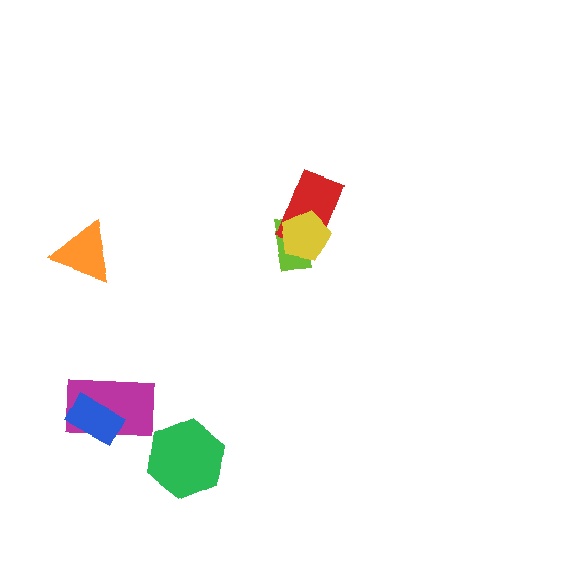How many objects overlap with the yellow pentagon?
2 objects overlap with the yellow pentagon.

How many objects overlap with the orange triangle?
0 objects overlap with the orange triangle.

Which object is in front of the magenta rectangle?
The blue rectangle is in front of the magenta rectangle.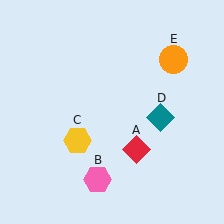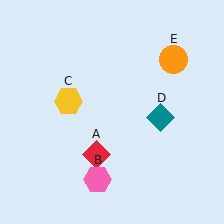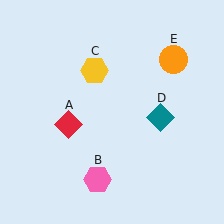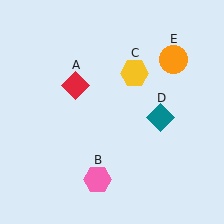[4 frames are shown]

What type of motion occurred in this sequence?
The red diamond (object A), yellow hexagon (object C) rotated clockwise around the center of the scene.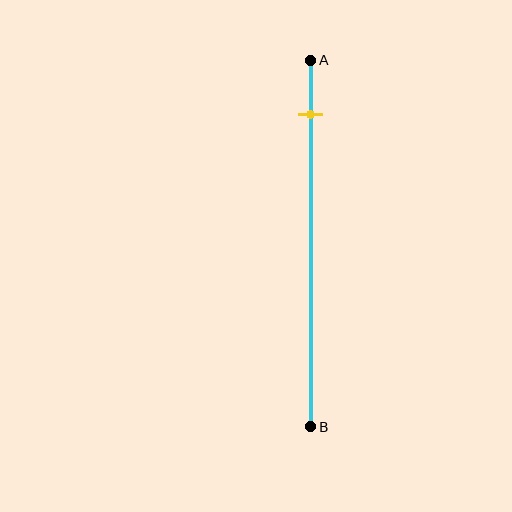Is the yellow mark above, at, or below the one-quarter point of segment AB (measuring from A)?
The yellow mark is above the one-quarter point of segment AB.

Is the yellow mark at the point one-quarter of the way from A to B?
No, the mark is at about 15% from A, not at the 25% one-quarter point.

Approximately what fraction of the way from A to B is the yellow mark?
The yellow mark is approximately 15% of the way from A to B.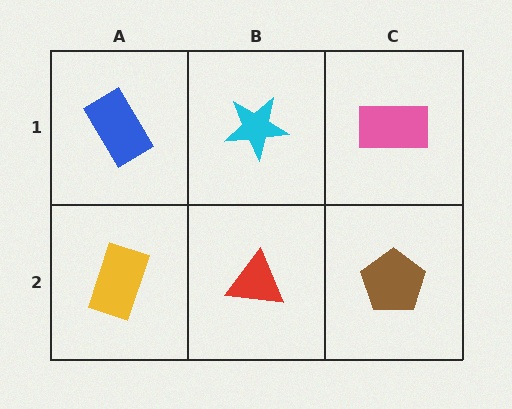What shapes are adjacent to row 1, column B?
A red triangle (row 2, column B), a blue rectangle (row 1, column A), a pink rectangle (row 1, column C).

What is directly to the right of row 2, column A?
A red triangle.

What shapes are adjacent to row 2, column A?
A blue rectangle (row 1, column A), a red triangle (row 2, column B).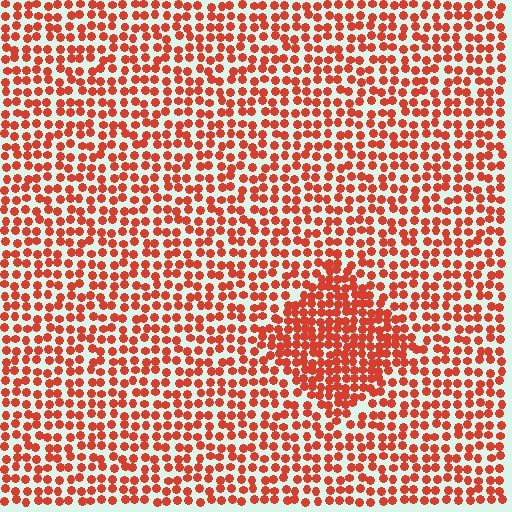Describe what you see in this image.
The image contains small red elements arranged at two different densities. A diamond-shaped region is visible where the elements are more densely packed than the surrounding area.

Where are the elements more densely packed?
The elements are more densely packed inside the diamond boundary.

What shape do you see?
I see a diamond.